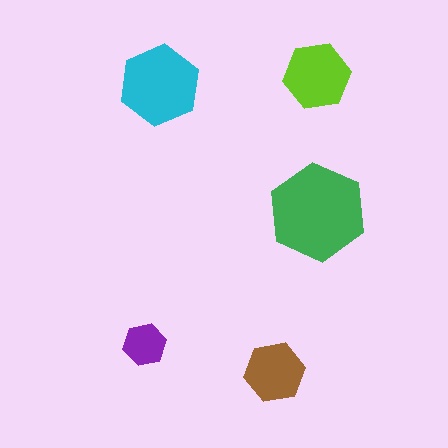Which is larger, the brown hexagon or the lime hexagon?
The lime one.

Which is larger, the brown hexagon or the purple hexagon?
The brown one.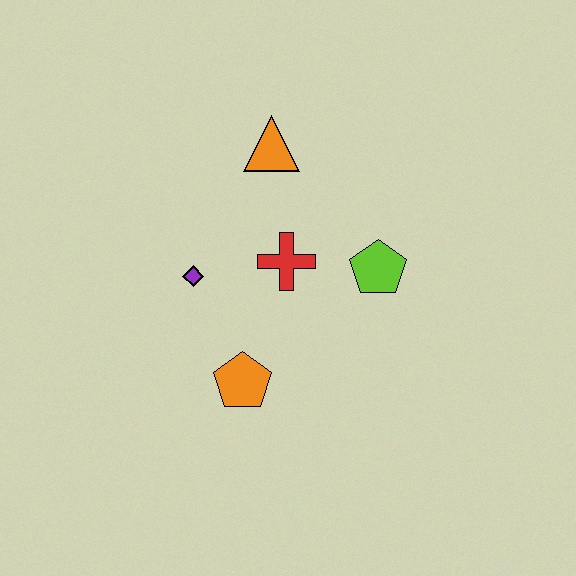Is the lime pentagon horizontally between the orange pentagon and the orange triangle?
No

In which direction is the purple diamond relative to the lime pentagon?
The purple diamond is to the left of the lime pentagon.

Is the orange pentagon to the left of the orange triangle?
Yes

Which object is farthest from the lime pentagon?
The purple diamond is farthest from the lime pentagon.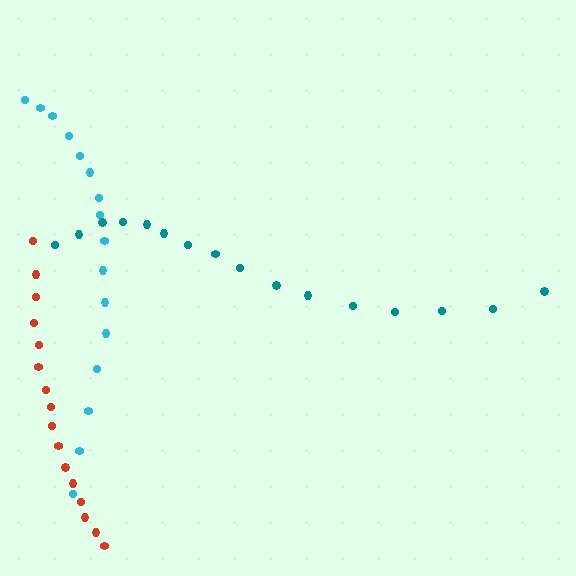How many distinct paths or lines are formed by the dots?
There are 3 distinct paths.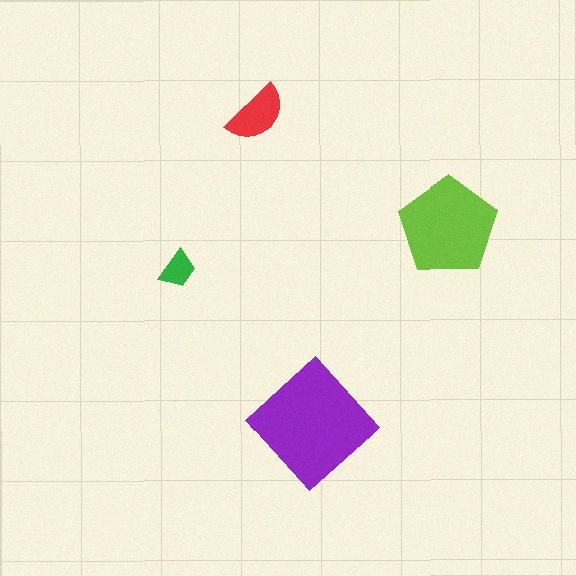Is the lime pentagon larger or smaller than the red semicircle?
Larger.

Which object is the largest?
The purple diamond.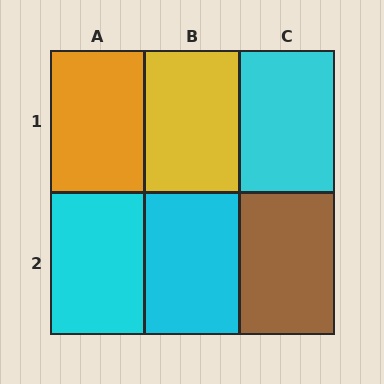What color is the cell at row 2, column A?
Cyan.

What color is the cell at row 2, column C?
Brown.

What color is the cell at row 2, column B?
Cyan.